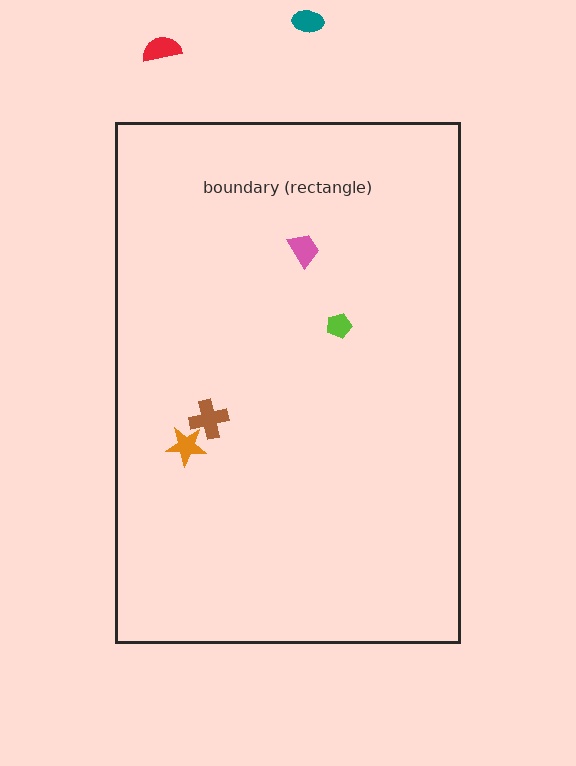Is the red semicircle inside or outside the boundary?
Outside.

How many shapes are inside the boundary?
4 inside, 2 outside.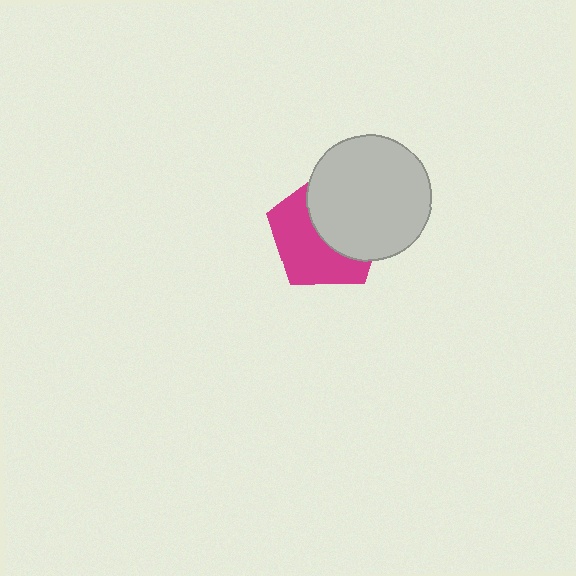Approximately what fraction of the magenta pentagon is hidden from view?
Roughly 49% of the magenta pentagon is hidden behind the light gray circle.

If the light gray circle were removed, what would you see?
You would see the complete magenta pentagon.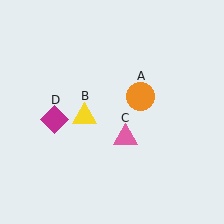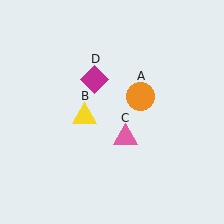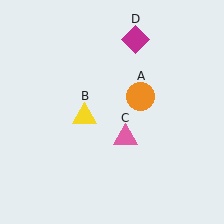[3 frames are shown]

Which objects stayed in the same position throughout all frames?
Orange circle (object A) and yellow triangle (object B) and pink triangle (object C) remained stationary.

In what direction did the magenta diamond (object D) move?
The magenta diamond (object D) moved up and to the right.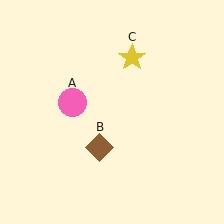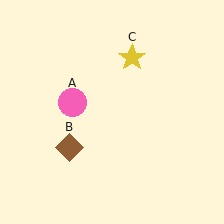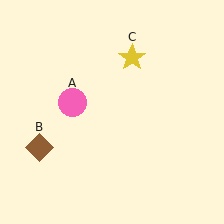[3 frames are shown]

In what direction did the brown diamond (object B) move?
The brown diamond (object B) moved left.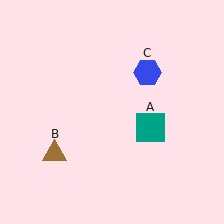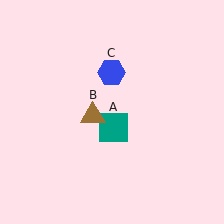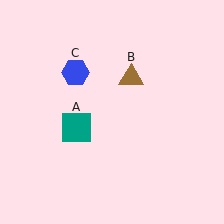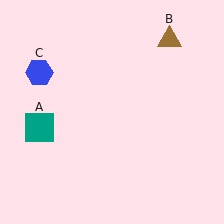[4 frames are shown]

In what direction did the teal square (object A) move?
The teal square (object A) moved left.